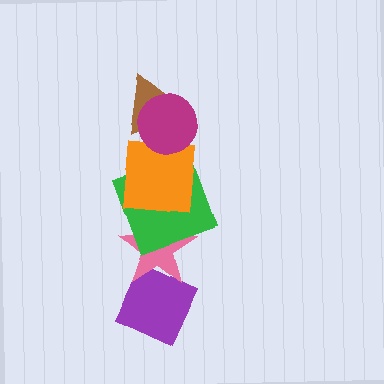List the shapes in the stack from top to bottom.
From top to bottom: the magenta circle, the brown triangle, the orange square, the green square, the pink star, the purple diamond.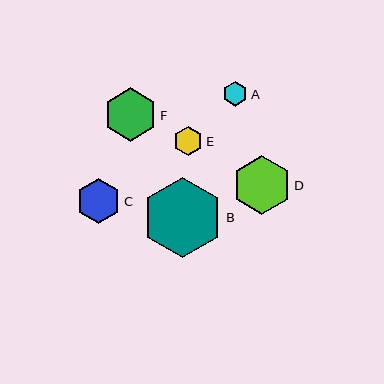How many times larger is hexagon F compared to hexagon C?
Hexagon F is approximately 1.2 times the size of hexagon C.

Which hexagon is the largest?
Hexagon B is the largest with a size of approximately 81 pixels.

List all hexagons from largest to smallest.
From largest to smallest: B, D, F, C, E, A.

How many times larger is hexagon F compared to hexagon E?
Hexagon F is approximately 1.8 times the size of hexagon E.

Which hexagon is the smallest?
Hexagon A is the smallest with a size of approximately 25 pixels.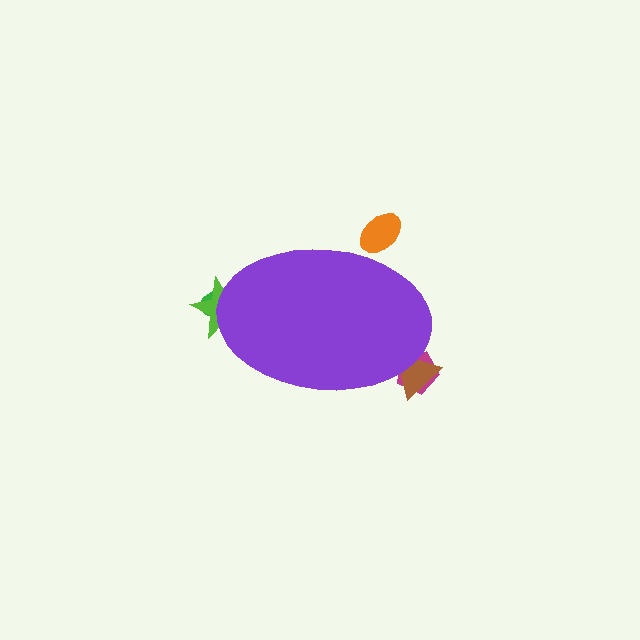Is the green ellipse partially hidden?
Yes, the green ellipse is partially hidden behind the purple ellipse.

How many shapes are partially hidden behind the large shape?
5 shapes are partially hidden.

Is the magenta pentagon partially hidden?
Yes, the magenta pentagon is partially hidden behind the purple ellipse.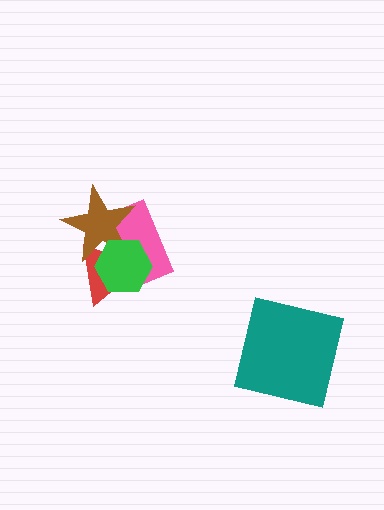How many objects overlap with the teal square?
0 objects overlap with the teal square.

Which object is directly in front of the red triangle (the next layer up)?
The brown star is directly in front of the red triangle.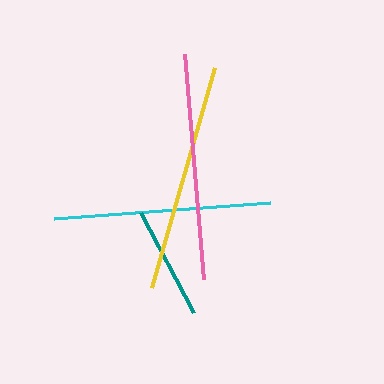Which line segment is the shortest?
The teal line is the shortest at approximately 113 pixels.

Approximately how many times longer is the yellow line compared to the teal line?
The yellow line is approximately 2.0 times the length of the teal line.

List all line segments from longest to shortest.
From longest to shortest: yellow, pink, cyan, teal.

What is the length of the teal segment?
The teal segment is approximately 113 pixels long.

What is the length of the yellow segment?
The yellow segment is approximately 230 pixels long.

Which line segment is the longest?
The yellow line is the longest at approximately 230 pixels.